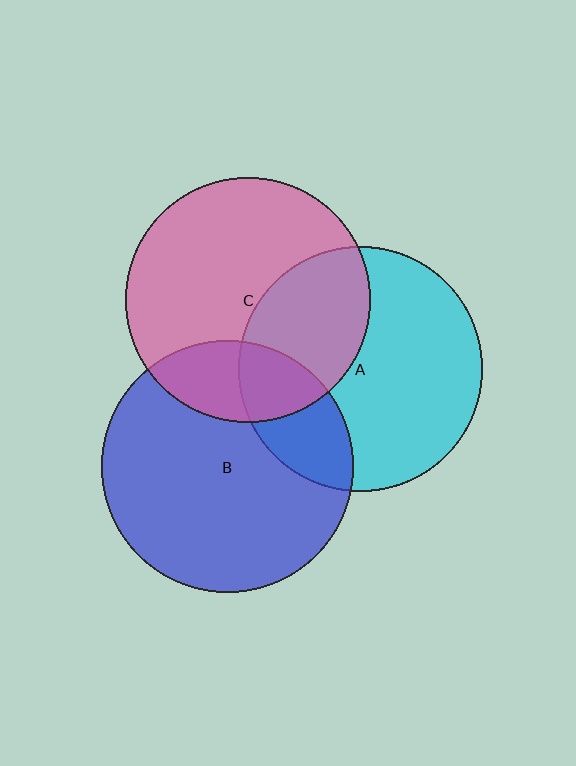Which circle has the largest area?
Circle B (blue).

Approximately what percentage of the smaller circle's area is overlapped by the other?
Approximately 20%.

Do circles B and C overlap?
Yes.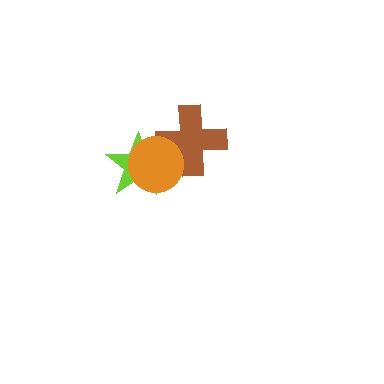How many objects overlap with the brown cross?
2 objects overlap with the brown cross.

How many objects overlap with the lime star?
2 objects overlap with the lime star.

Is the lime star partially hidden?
Yes, it is partially covered by another shape.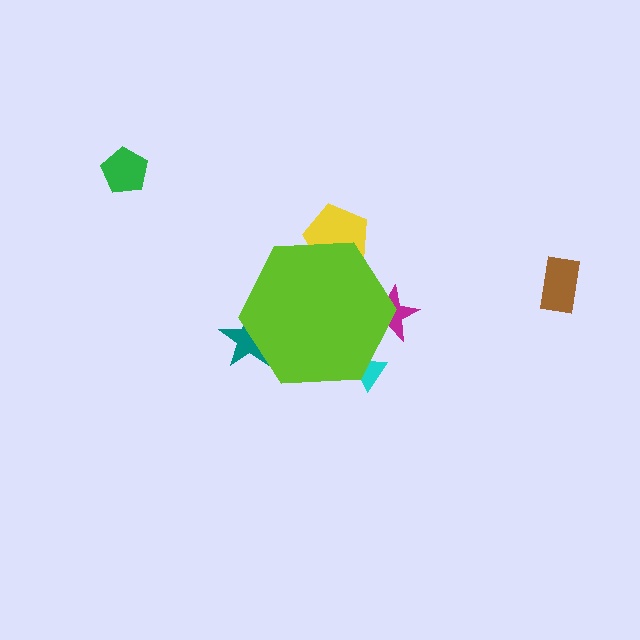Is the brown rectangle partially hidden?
No, the brown rectangle is fully visible.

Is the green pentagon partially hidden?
No, the green pentagon is fully visible.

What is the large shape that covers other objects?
A lime hexagon.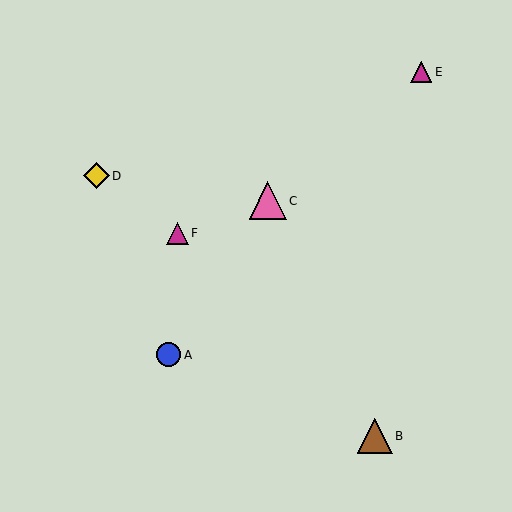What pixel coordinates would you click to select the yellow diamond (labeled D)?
Click at (97, 176) to select the yellow diamond D.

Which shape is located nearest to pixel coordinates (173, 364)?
The blue circle (labeled A) at (169, 355) is nearest to that location.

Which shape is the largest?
The pink triangle (labeled C) is the largest.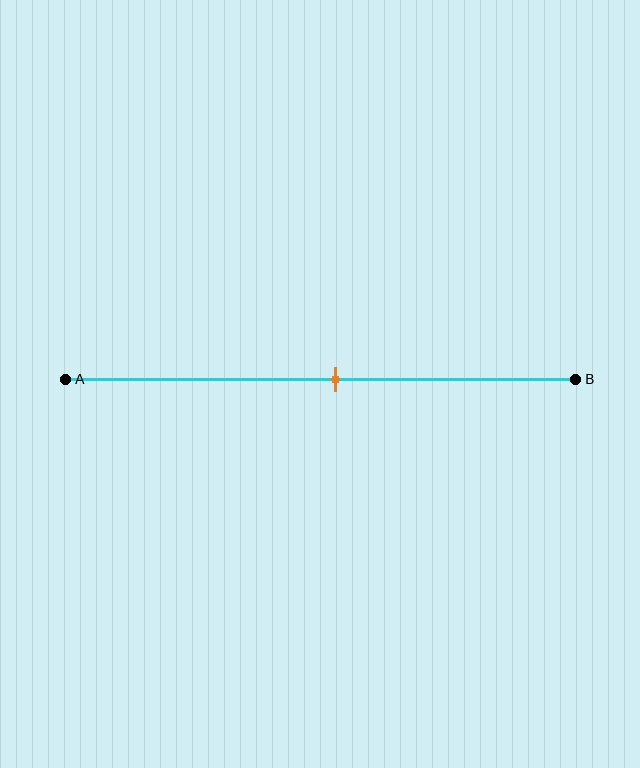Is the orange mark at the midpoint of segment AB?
Yes, the mark is approximately at the midpoint.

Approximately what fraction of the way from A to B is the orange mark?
The orange mark is approximately 55% of the way from A to B.